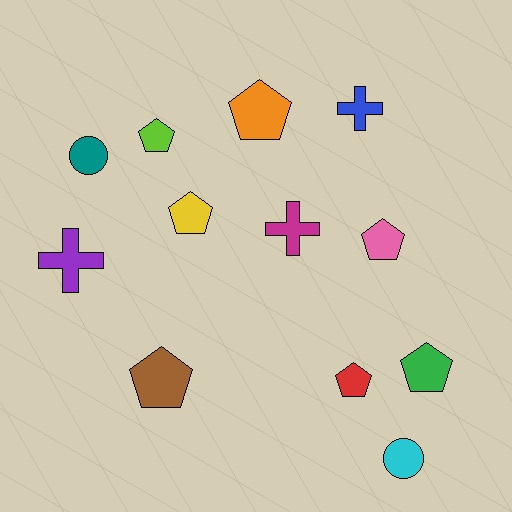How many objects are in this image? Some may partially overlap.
There are 12 objects.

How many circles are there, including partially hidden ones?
There are 2 circles.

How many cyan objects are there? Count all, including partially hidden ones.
There is 1 cyan object.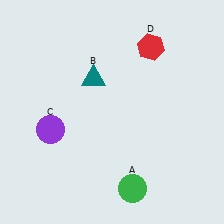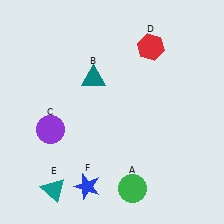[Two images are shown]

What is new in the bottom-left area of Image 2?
A teal triangle (E) was added in the bottom-left area of Image 2.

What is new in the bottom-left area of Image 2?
A blue star (F) was added in the bottom-left area of Image 2.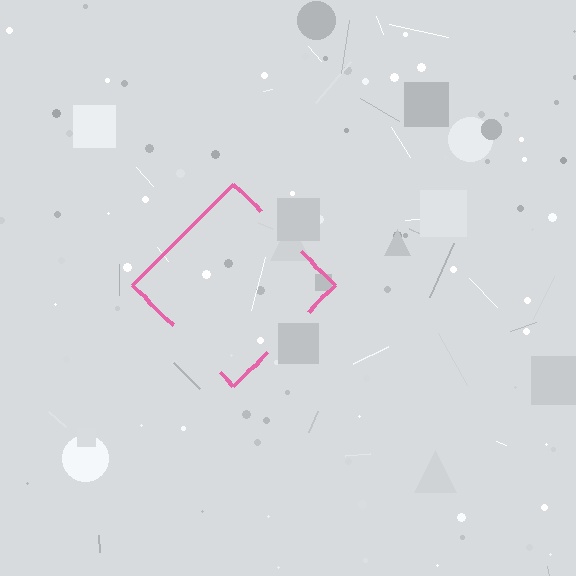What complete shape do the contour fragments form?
The contour fragments form a diamond.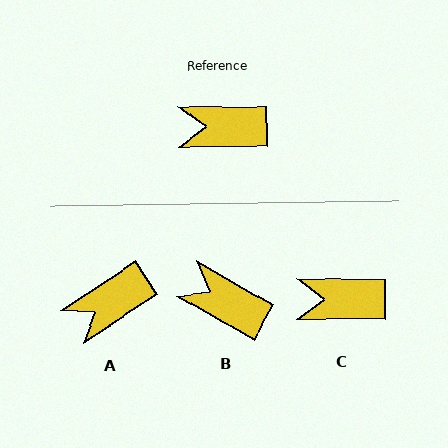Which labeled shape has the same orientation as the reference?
C.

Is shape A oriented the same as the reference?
No, it is off by about 34 degrees.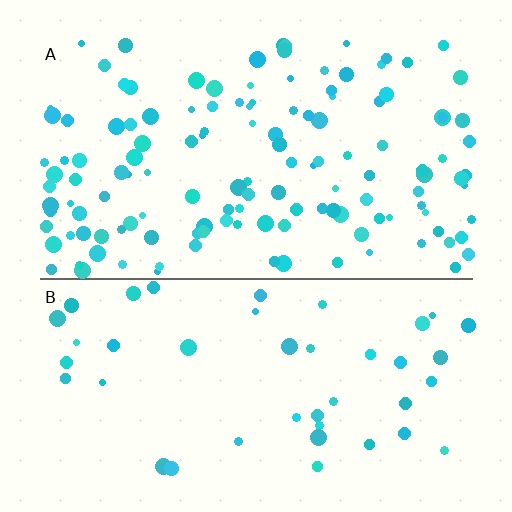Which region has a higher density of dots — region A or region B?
A (the top).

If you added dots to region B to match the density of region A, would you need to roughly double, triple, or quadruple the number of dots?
Approximately triple.